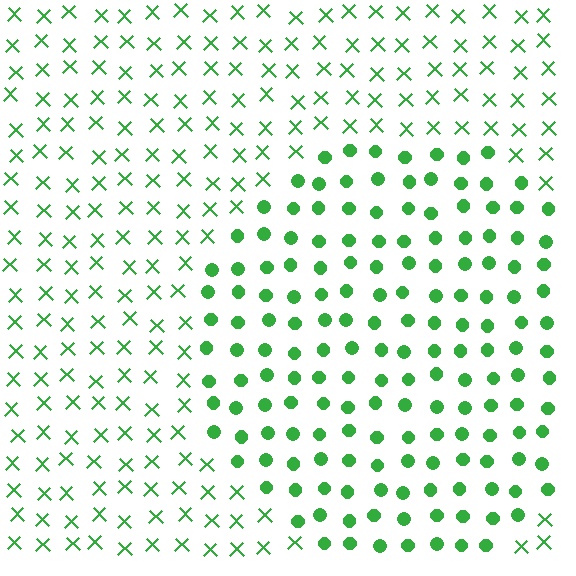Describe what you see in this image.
The image is filled with small green elements arranged in a uniform grid. A circle-shaped region contains circles, while the surrounding area contains X marks. The boundary is defined purely by the change in element shape.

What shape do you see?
I see a circle.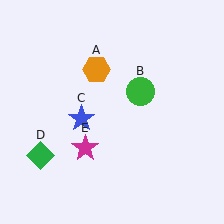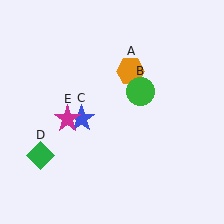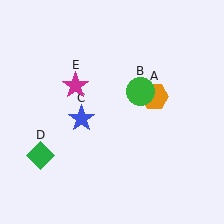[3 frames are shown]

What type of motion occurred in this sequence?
The orange hexagon (object A), magenta star (object E) rotated clockwise around the center of the scene.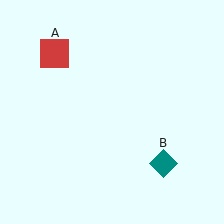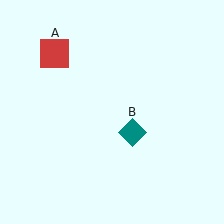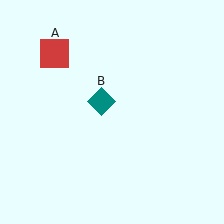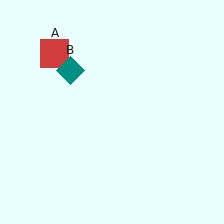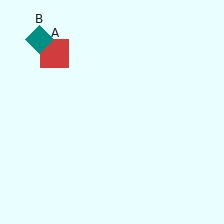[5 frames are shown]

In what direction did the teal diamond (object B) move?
The teal diamond (object B) moved up and to the left.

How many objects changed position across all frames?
1 object changed position: teal diamond (object B).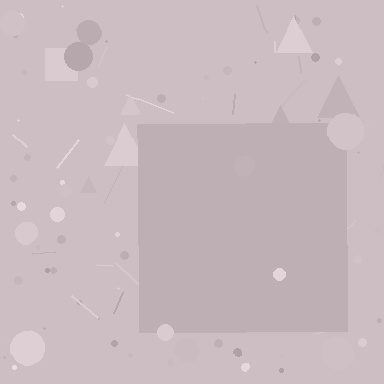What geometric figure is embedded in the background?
A square is embedded in the background.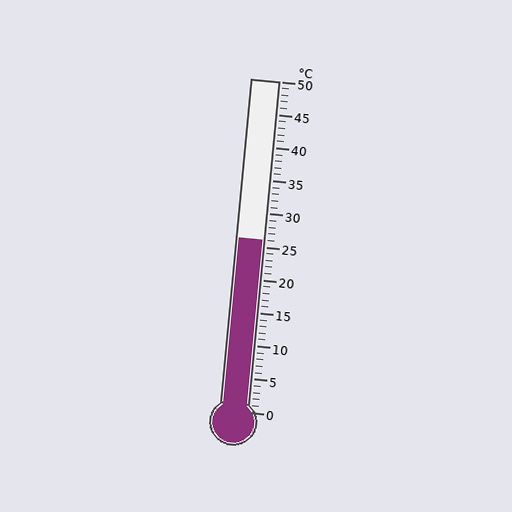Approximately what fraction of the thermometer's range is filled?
The thermometer is filled to approximately 50% of its range.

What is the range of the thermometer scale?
The thermometer scale ranges from 0°C to 50°C.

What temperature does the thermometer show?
The thermometer shows approximately 26°C.